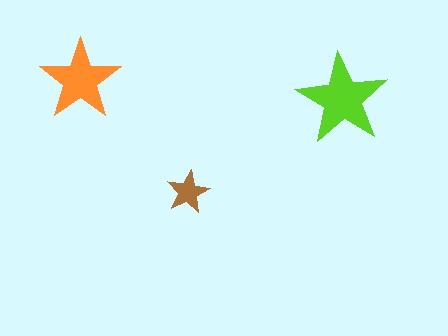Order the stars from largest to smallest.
the lime one, the orange one, the brown one.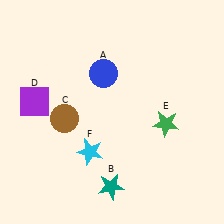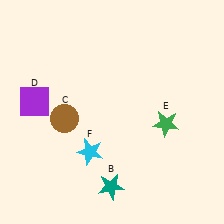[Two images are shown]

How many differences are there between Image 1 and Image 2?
There is 1 difference between the two images.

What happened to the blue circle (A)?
The blue circle (A) was removed in Image 2. It was in the top-left area of Image 1.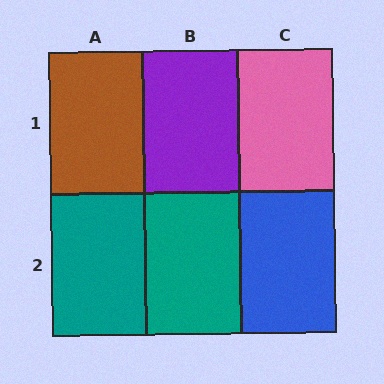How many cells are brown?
1 cell is brown.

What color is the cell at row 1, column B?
Purple.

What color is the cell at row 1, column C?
Pink.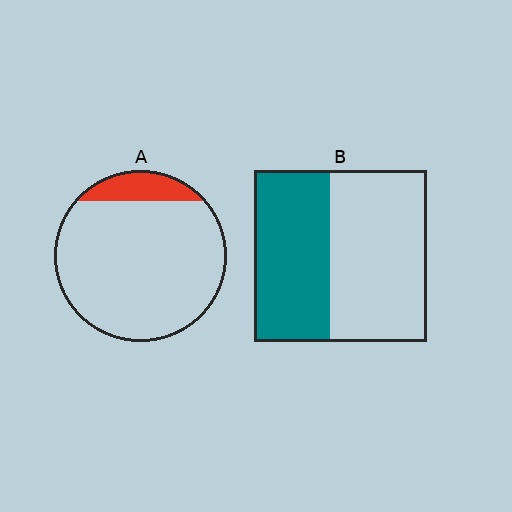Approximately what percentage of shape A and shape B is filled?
A is approximately 10% and B is approximately 45%.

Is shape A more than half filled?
No.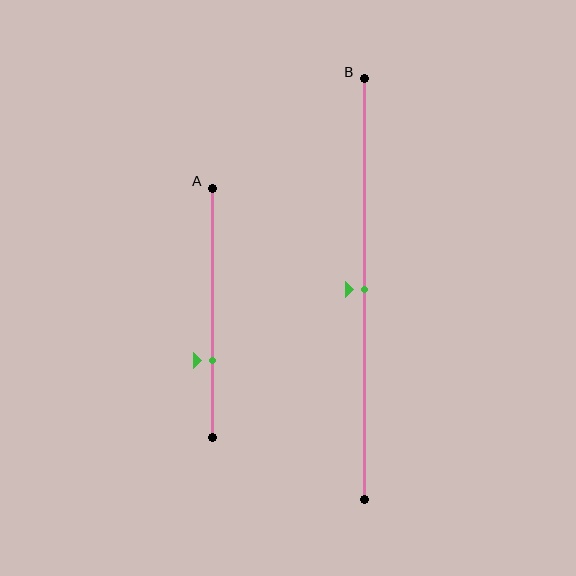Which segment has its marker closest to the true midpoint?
Segment B has its marker closest to the true midpoint.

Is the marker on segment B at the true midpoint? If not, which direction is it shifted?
Yes, the marker on segment B is at the true midpoint.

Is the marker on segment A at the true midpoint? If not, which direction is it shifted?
No, the marker on segment A is shifted downward by about 19% of the segment length.